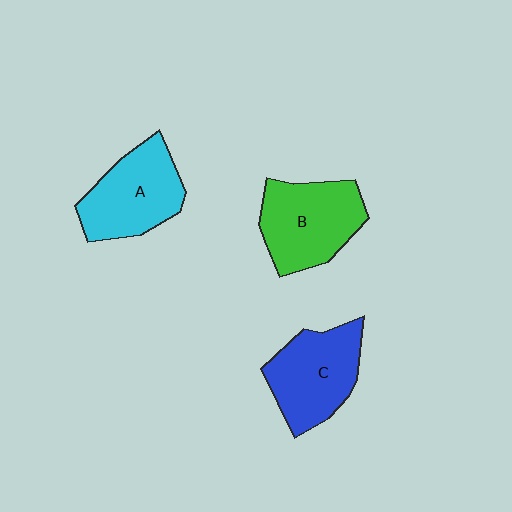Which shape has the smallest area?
Shape A (cyan).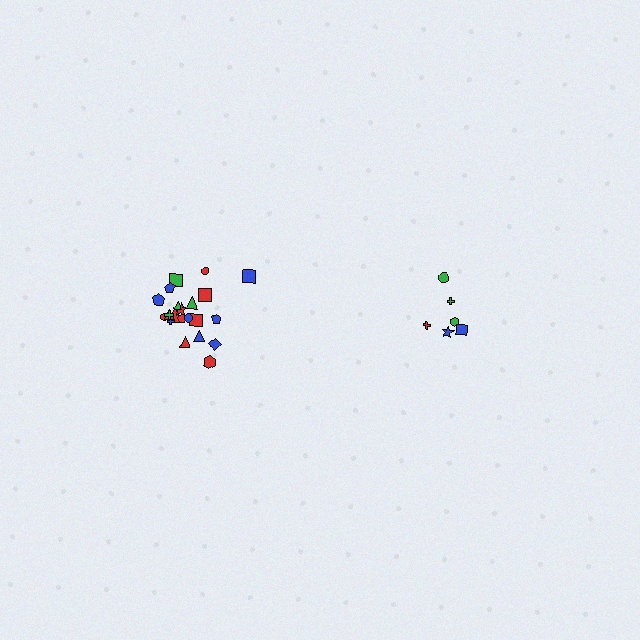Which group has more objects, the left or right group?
The left group.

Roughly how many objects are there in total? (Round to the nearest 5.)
Roughly 30 objects in total.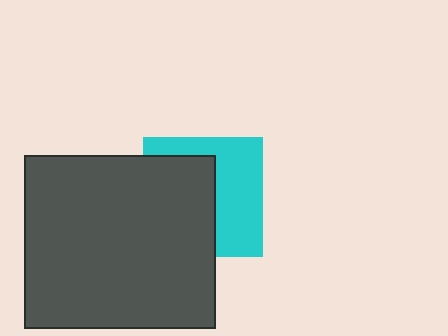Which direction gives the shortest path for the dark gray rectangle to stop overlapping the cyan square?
Moving left gives the shortest separation.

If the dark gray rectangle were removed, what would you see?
You would see the complete cyan square.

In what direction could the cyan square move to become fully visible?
The cyan square could move right. That would shift it out from behind the dark gray rectangle entirely.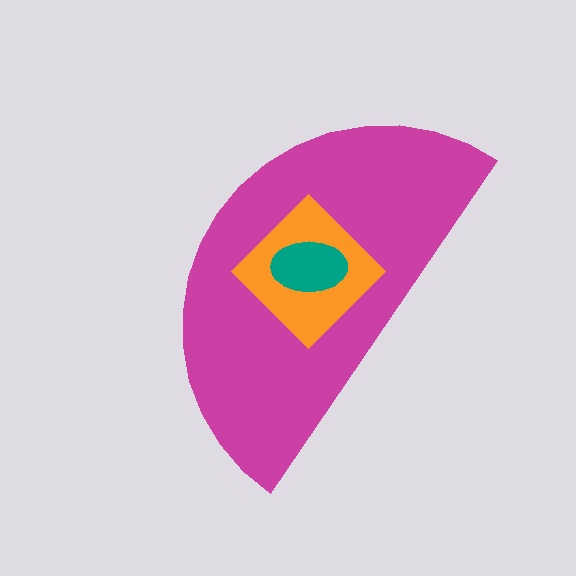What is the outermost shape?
The magenta semicircle.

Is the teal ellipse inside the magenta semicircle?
Yes.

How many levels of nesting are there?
3.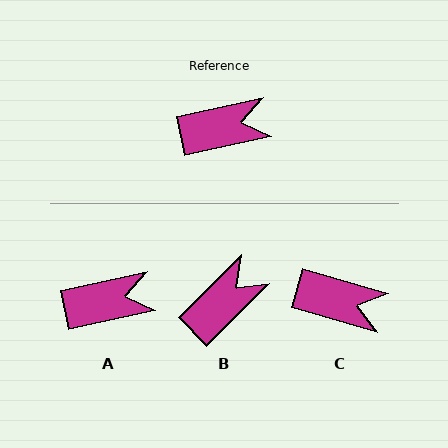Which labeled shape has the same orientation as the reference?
A.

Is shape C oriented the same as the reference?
No, it is off by about 28 degrees.